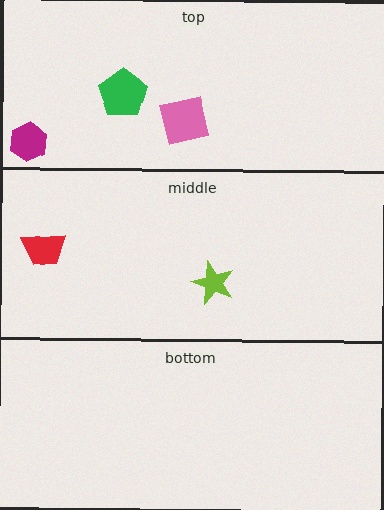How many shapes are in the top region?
3.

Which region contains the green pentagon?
The top region.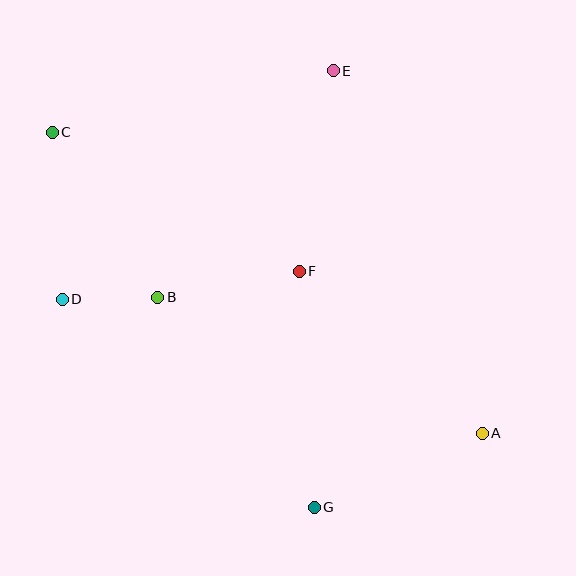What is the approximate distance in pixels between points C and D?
The distance between C and D is approximately 167 pixels.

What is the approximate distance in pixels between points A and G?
The distance between A and G is approximately 183 pixels.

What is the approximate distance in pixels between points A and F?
The distance between A and F is approximately 244 pixels.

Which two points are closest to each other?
Points B and D are closest to each other.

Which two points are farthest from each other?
Points A and C are farthest from each other.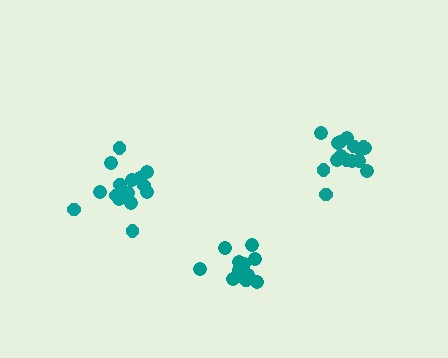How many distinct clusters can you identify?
There are 3 distinct clusters.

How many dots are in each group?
Group 1: 13 dots, Group 2: 17 dots, Group 3: 15 dots (45 total).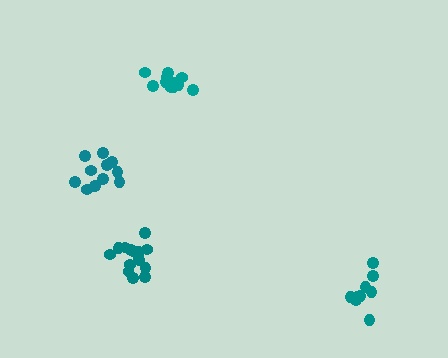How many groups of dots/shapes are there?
There are 4 groups.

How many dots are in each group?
Group 1: 14 dots, Group 2: 9 dots, Group 3: 14 dots, Group 4: 11 dots (48 total).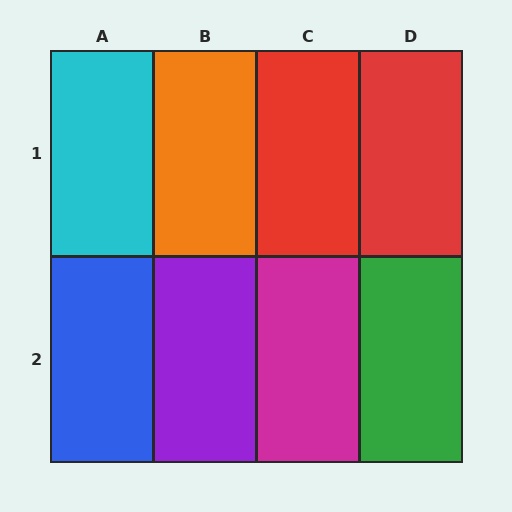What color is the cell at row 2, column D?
Green.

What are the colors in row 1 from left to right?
Cyan, orange, red, red.